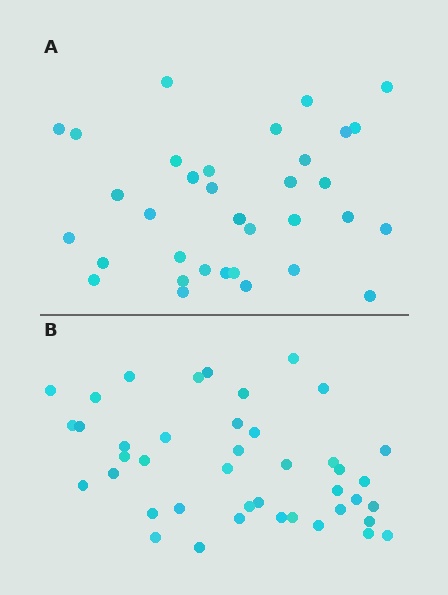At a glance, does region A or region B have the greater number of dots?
Region B (the bottom region) has more dots.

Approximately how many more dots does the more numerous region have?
Region B has roughly 8 or so more dots than region A.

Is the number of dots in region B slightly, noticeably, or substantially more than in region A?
Region B has only slightly more — the two regions are fairly close. The ratio is roughly 1.2 to 1.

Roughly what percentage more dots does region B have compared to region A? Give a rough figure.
About 25% more.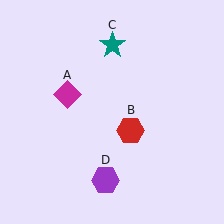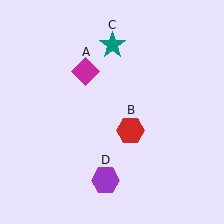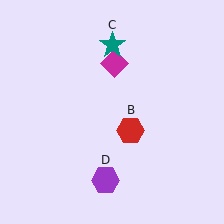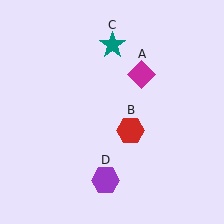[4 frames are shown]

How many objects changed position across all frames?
1 object changed position: magenta diamond (object A).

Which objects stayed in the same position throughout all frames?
Red hexagon (object B) and teal star (object C) and purple hexagon (object D) remained stationary.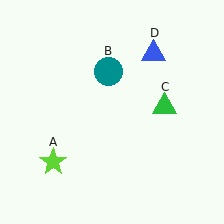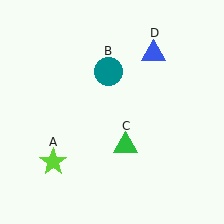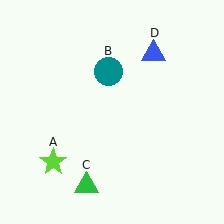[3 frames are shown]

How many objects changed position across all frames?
1 object changed position: green triangle (object C).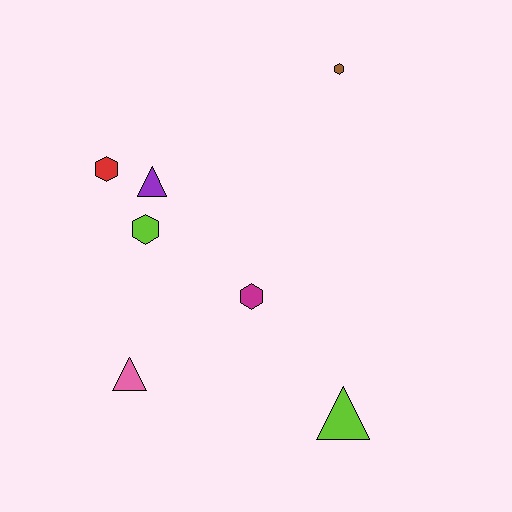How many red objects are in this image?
There is 1 red object.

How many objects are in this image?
There are 7 objects.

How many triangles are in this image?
There are 3 triangles.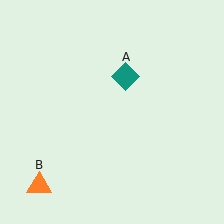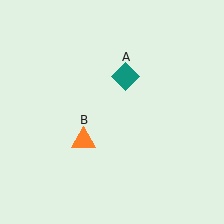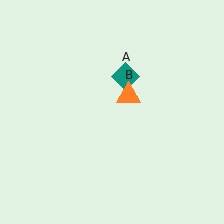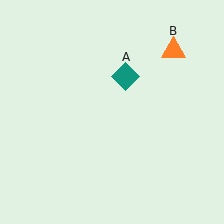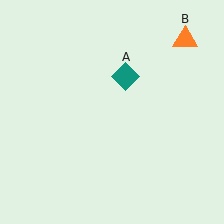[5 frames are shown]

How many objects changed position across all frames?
1 object changed position: orange triangle (object B).